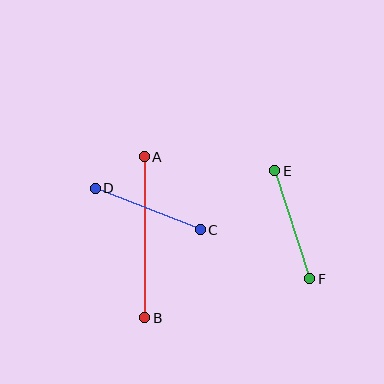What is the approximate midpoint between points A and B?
The midpoint is at approximately (144, 237) pixels.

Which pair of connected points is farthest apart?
Points A and B are farthest apart.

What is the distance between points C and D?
The distance is approximately 113 pixels.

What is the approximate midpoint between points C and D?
The midpoint is at approximately (148, 209) pixels.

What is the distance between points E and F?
The distance is approximately 114 pixels.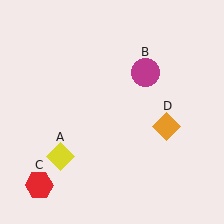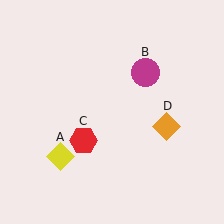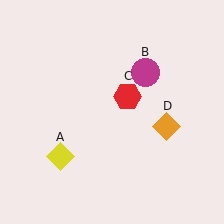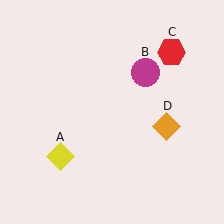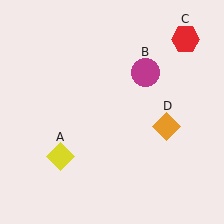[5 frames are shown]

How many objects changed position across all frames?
1 object changed position: red hexagon (object C).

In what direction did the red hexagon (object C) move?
The red hexagon (object C) moved up and to the right.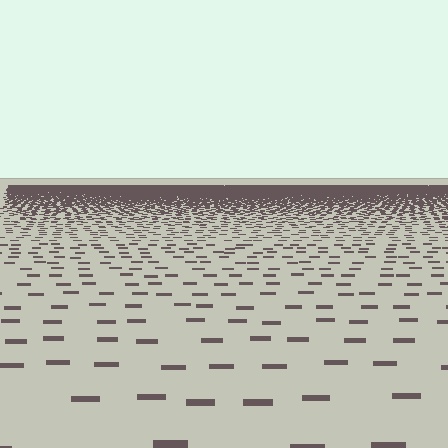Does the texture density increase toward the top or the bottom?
Density increases toward the top.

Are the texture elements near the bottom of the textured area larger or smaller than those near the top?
Larger. Near the bottom, elements are closer to the viewer and appear at a bigger on-screen size.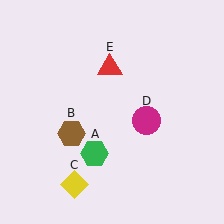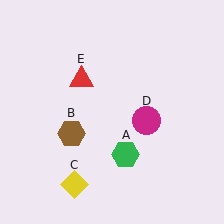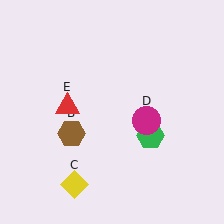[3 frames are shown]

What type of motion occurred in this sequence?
The green hexagon (object A), red triangle (object E) rotated counterclockwise around the center of the scene.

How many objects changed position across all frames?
2 objects changed position: green hexagon (object A), red triangle (object E).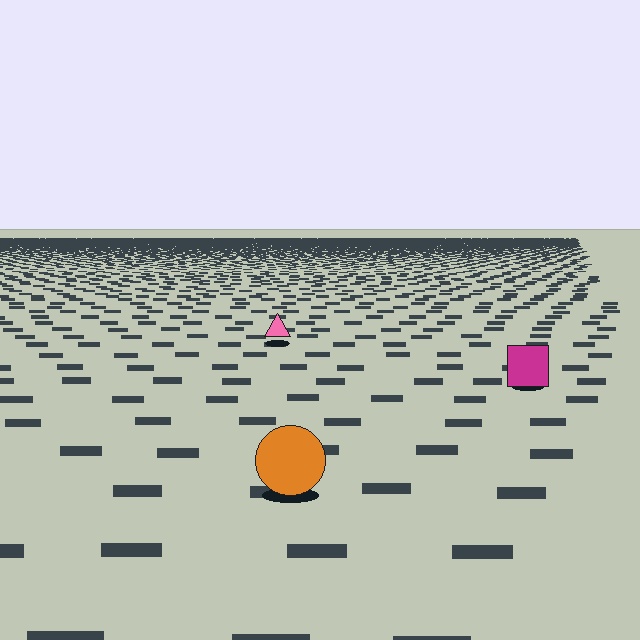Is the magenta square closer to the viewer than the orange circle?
No. The orange circle is closer — you can tell from the texture gradient: the ground texture is coarser near it.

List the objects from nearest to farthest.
From nearest to farthest: the orange circle, the magenta square, the pink triangle.